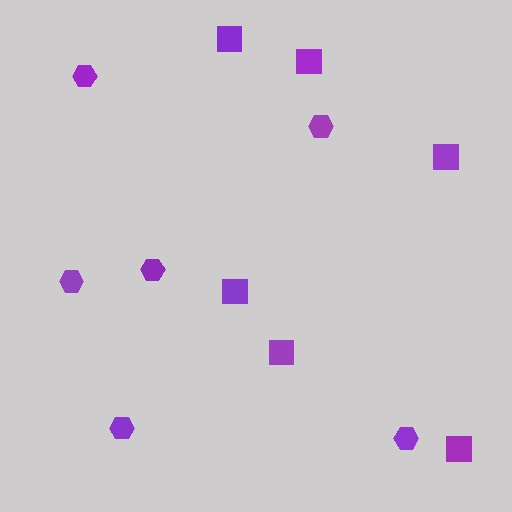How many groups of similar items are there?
There are 2 groups: one group of squares (6) and one group of hexagons (6).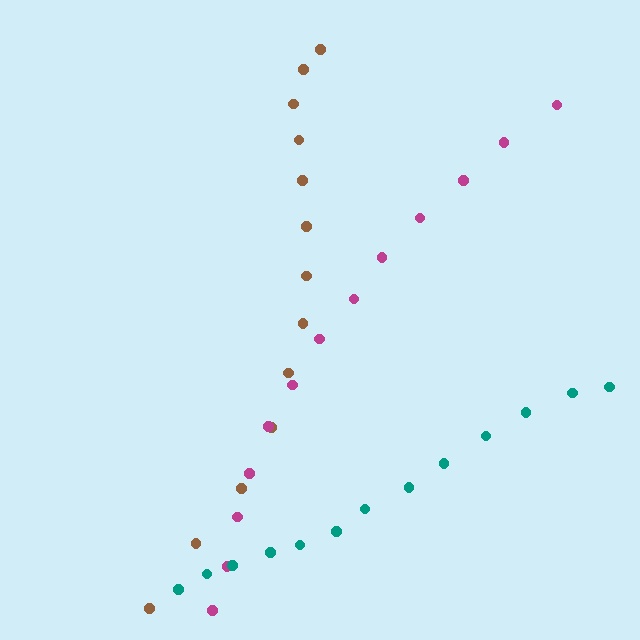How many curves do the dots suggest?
There are 3 distinct paths.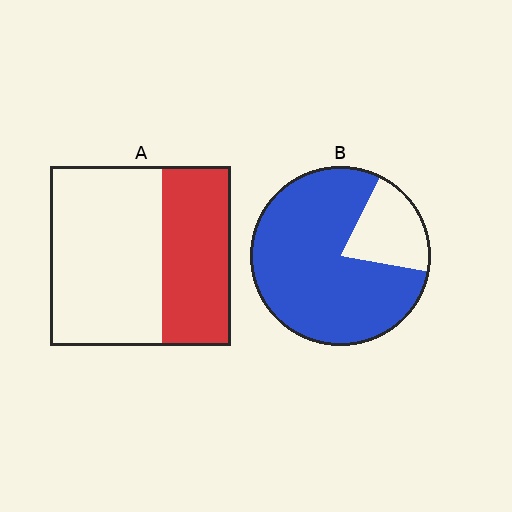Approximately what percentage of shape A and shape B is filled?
A is approximately 40% and B is approximately 80%.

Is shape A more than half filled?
No.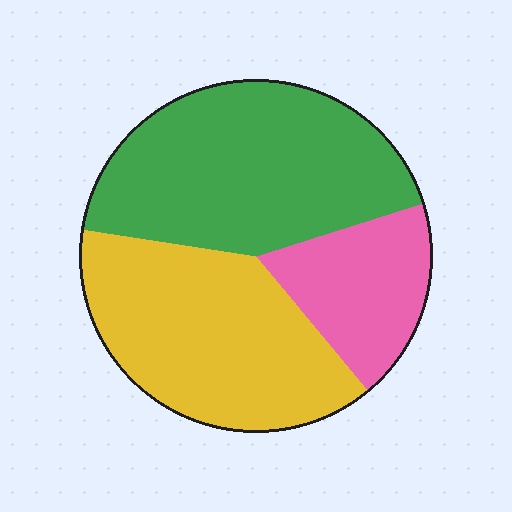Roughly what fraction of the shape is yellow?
Yellow covers around 40% of the shape.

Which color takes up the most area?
Green, at roughly 45%.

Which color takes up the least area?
Pink, at roughly 20%.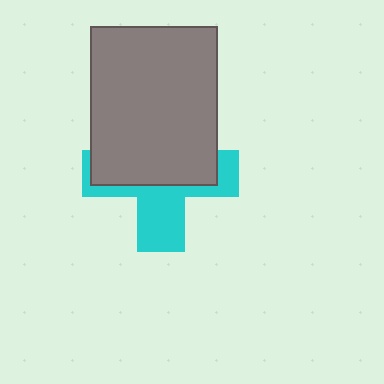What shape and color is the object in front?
The object in front is a gray rectangle.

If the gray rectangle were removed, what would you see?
You would see the complete cyan cross.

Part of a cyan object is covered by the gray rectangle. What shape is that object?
It is a cross.